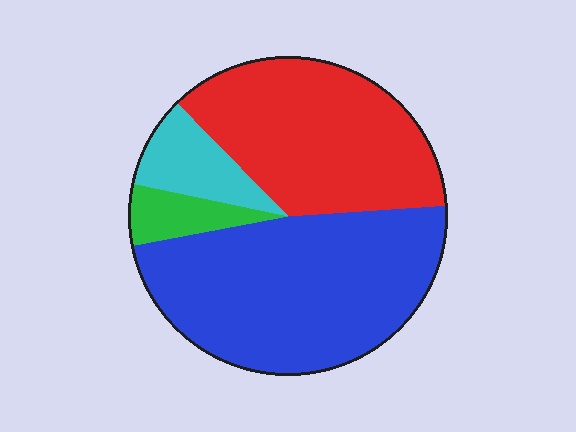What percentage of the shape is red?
Red covers 36% of the shape.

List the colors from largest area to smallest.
From largest to smallest: blue, red, cyan, green.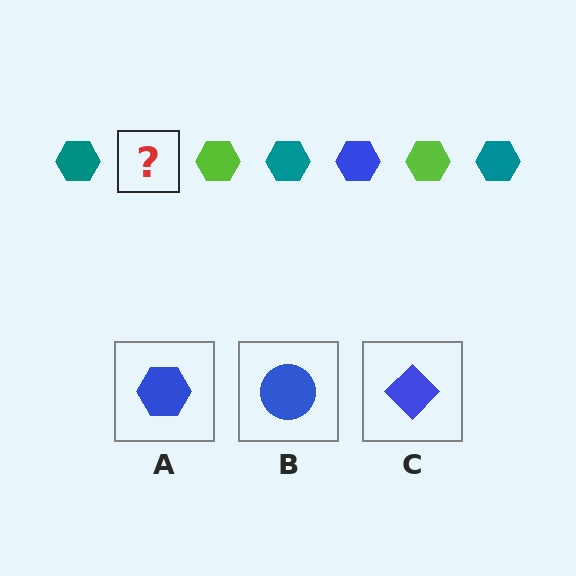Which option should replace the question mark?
Option A.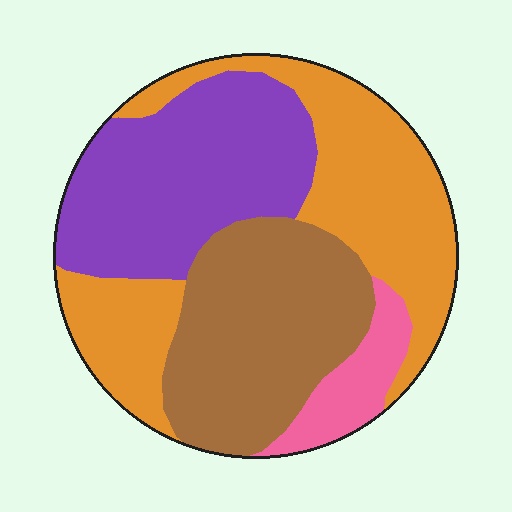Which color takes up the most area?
Orange, at roughly 35%.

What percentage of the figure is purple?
Purple covers around 30% of the figure.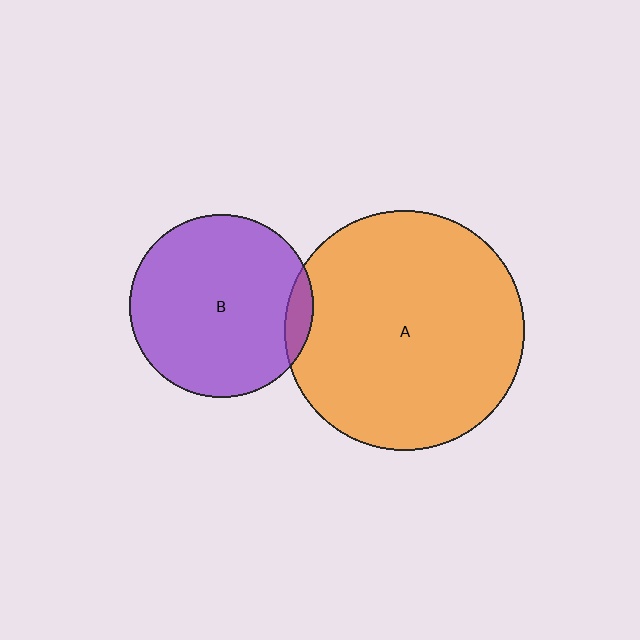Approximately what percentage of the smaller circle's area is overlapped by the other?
Approximately 5%.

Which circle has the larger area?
Circle A (orange).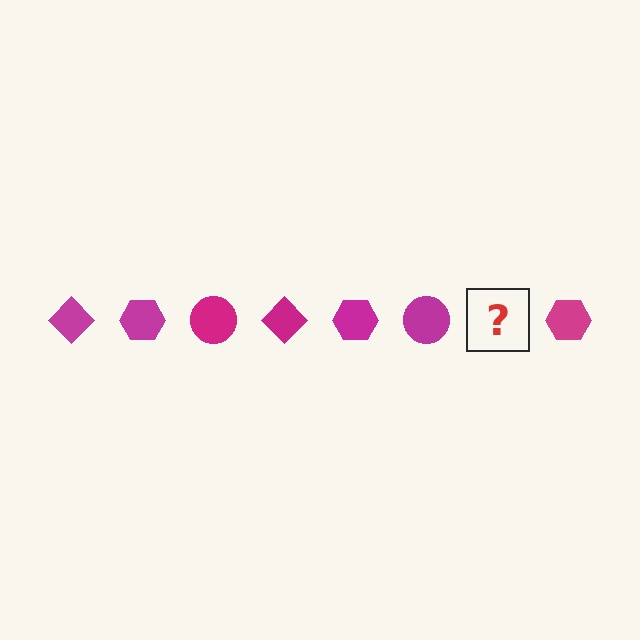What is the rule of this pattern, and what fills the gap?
The rule is that the pattern cycles through diamond, hexagon, circle shapes in magenta. The gap should be filled with a magenta diamond.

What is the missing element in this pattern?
The missing element is a magenta diamond.